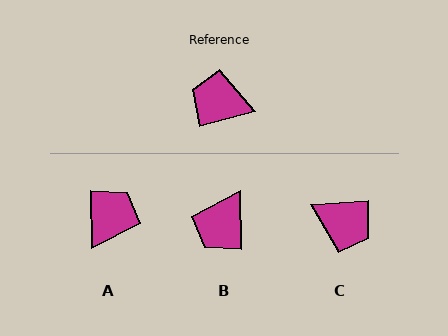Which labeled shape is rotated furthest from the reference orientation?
C, about 169 degrees away.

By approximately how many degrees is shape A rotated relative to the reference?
Approximately 104 degrees clockwise.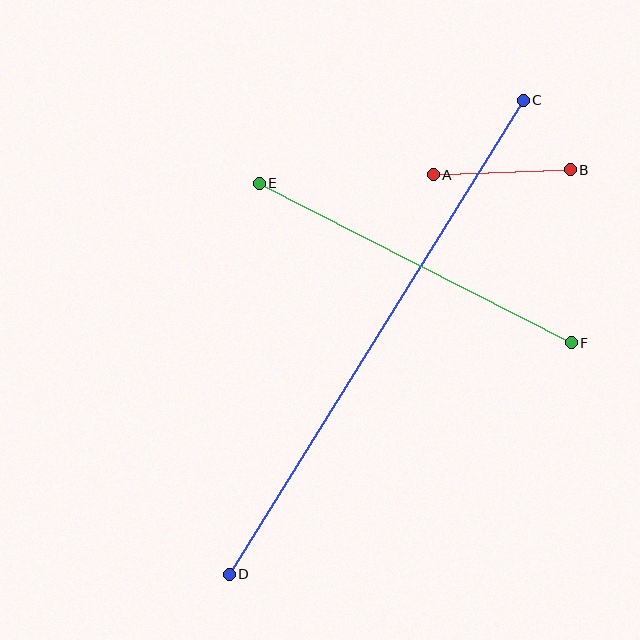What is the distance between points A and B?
The distance is approximately 137 pixels.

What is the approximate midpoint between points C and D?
The midpoint is at approximately (376, 337) pixels.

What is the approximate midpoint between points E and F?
The midpoint is at approximately (415, 263) pixels.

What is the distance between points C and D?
The distance is approximately 558 pixels.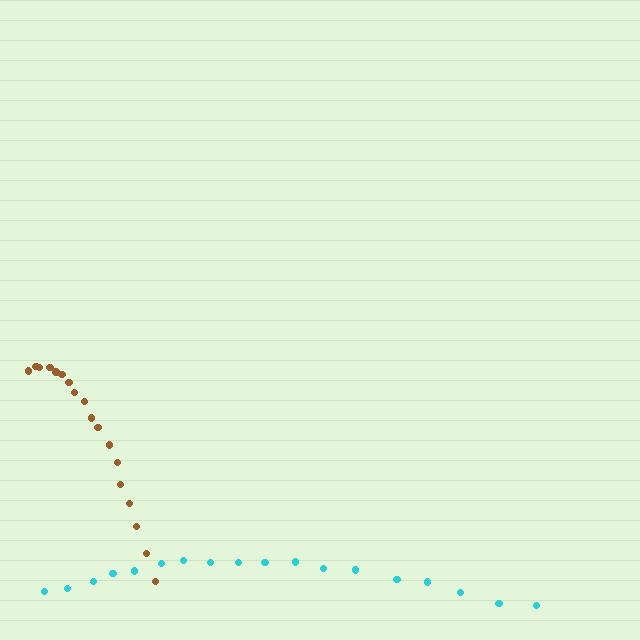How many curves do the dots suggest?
There are 2 distinct paths.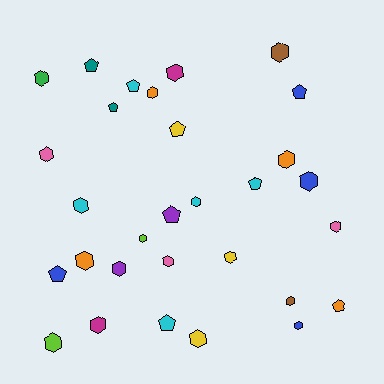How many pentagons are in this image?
There are 10 pentagons.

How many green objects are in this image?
There is 1 green object.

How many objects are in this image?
There are 30 objects.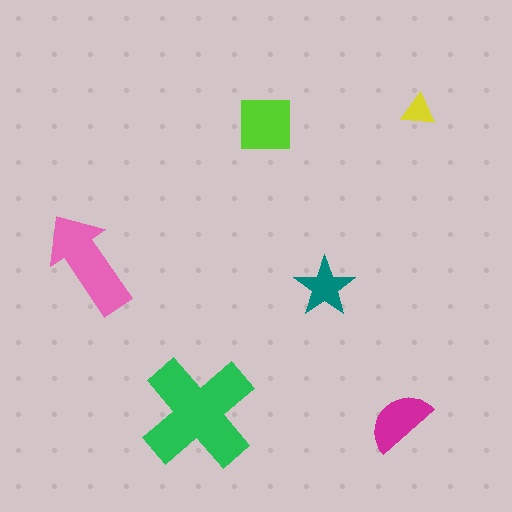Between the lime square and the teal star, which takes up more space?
The lime square.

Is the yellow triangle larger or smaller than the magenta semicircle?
Smaller.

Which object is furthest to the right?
The yellow triangle is rightmost.